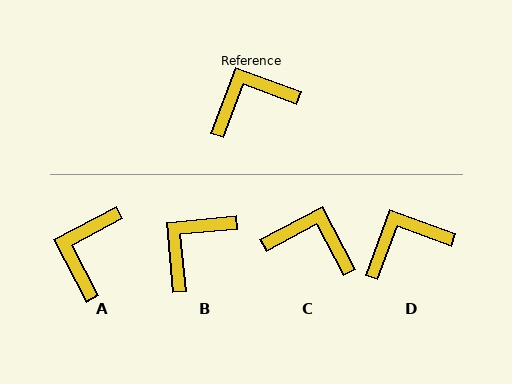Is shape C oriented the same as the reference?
No, it is off by about 42 degrees.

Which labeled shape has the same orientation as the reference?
D.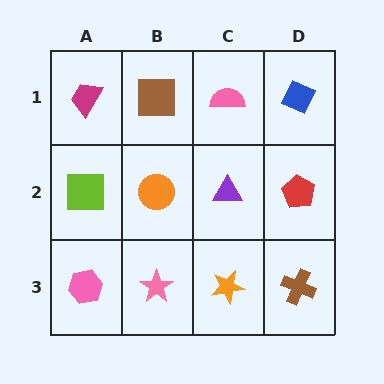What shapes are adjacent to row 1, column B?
An orange circle (row 2, column B), a magenta trapezoid (row 1, column A), a pink semicircle (row 1, column C).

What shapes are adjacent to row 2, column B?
A brown square (row 1, column B), a pink star (row 3, column B), a lime square (row 2, column A), a purple triangle (row 2, column C).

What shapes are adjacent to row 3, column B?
An orange circle (row 2, column B), a pink hexagon (row 3, column A), an orange star (row 3, column C).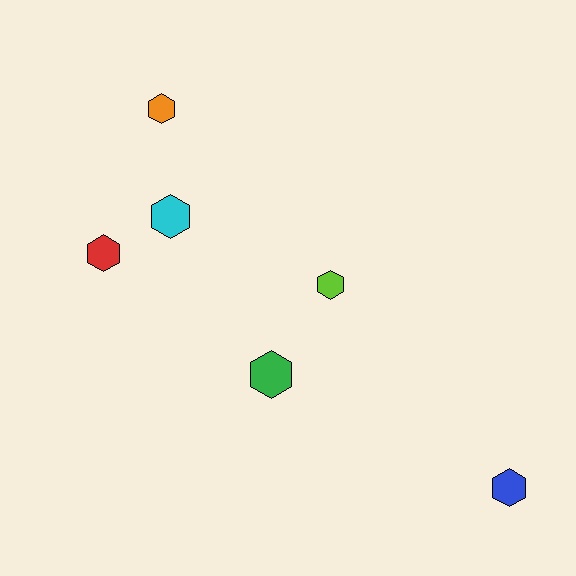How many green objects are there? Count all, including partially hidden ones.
There is 1 green object.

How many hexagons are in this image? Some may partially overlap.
There are 6 hexagons.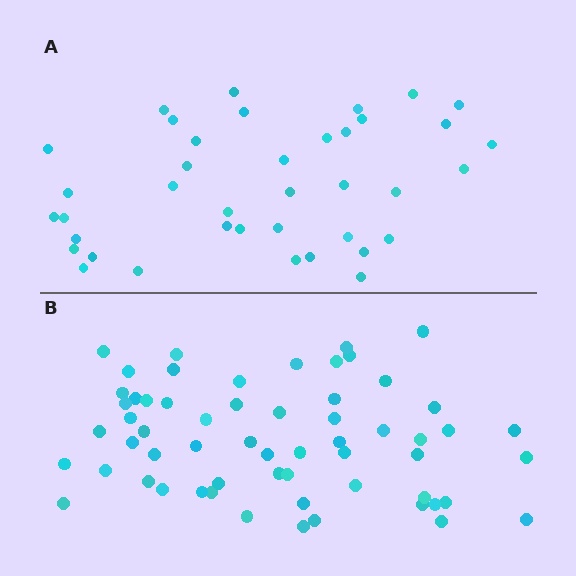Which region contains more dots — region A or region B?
Region B (the bottom region) has more dots.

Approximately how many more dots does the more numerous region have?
Region B has approximately 20 more dots than region A.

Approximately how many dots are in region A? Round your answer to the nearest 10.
About 40 dots. (The exact count is 39, which rounds to 40.)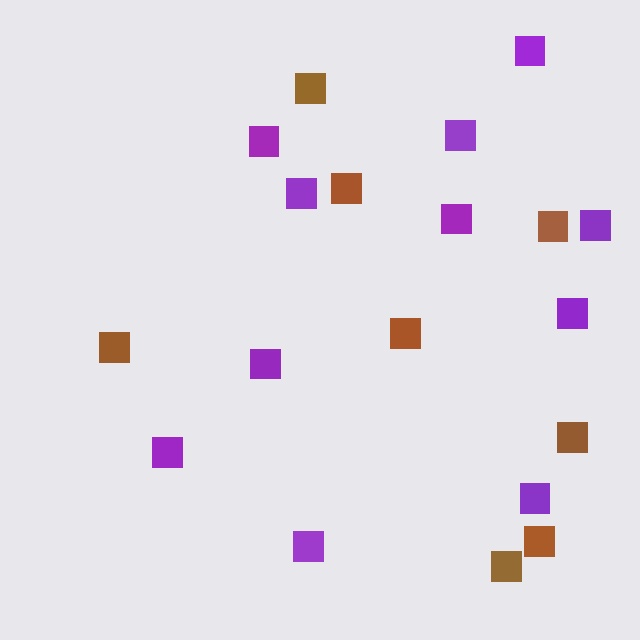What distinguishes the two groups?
There are 2 groups: one group of purple squares (11) and one group of brown squares (8).